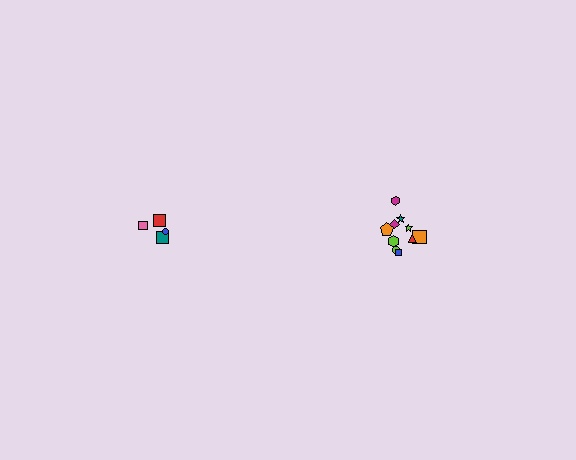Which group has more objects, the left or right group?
The right group.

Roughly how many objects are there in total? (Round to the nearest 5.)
Roughly 15 objects in total.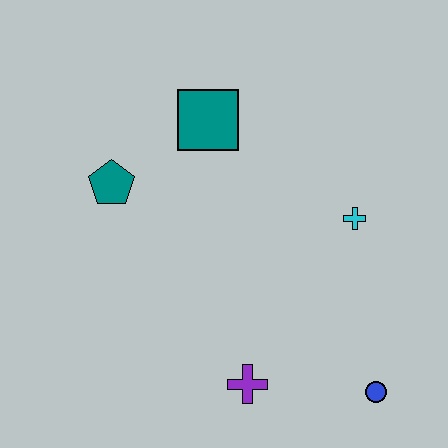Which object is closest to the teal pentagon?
The teal square is closest to the teal pentagon.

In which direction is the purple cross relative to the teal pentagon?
The purple cross is below the teal pentagon.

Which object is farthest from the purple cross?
The teal square is farthest from the purple cross.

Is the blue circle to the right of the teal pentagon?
Yes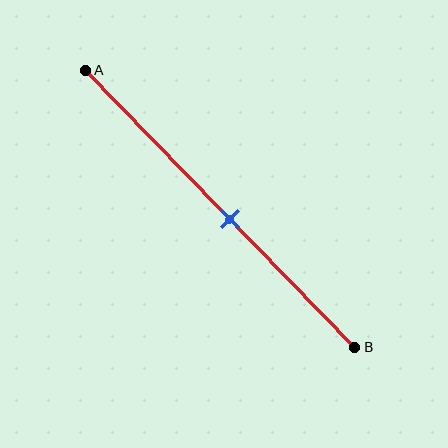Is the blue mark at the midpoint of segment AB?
No, the mark is at about 55% from A, not at the 50% midpoint.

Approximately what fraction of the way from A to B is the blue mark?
The blue mark is approximately 55% of the way from A to B.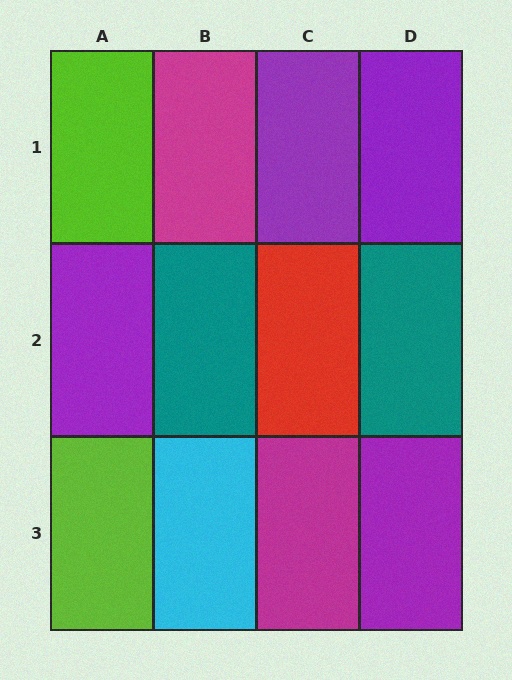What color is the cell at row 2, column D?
Teal.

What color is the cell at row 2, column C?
Red.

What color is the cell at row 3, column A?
Lime.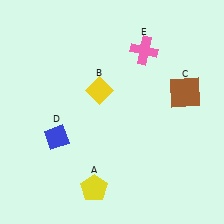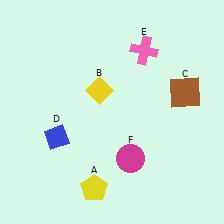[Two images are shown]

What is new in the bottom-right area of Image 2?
A magenta circle (F) was added in the bottom-right area of Image 2.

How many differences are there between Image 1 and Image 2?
There is 1 difference between the two images.